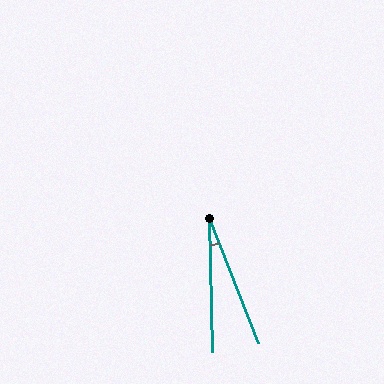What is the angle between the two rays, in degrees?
Approximately 20 degrees.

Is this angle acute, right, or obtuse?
It is acute.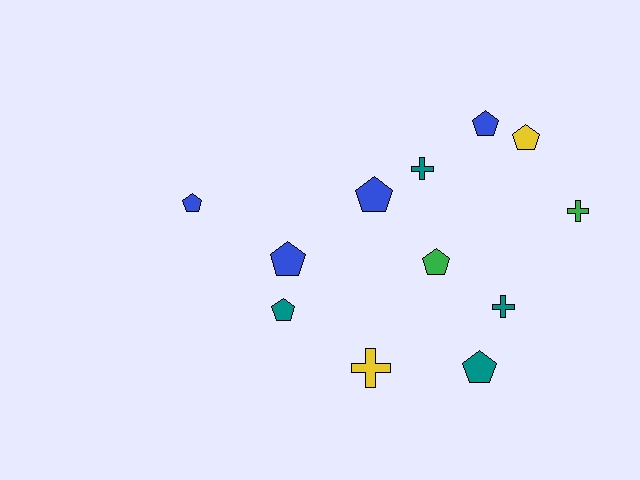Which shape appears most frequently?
Pentagon, with 8 objects.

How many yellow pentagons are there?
There is 1 yellow pentagon.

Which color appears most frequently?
Blue, with 4 objects.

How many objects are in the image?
There are 12 objects.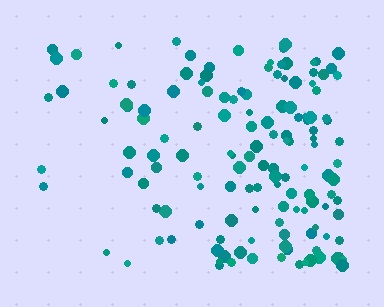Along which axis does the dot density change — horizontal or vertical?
Horizontal.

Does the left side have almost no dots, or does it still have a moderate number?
Still a moderate number, just noticeably fewer than the right.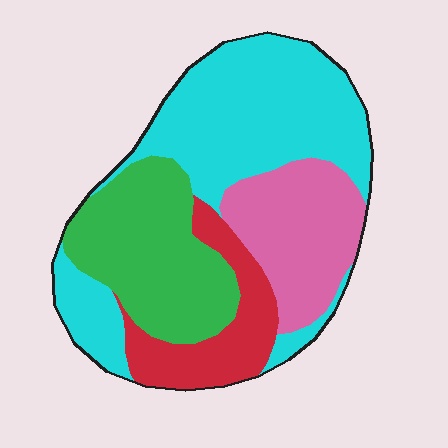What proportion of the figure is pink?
Pink takes up between a sixth and a third of the figure.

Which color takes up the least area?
Red, at roughly 15%.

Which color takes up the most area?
Cyan, at roughly 40%.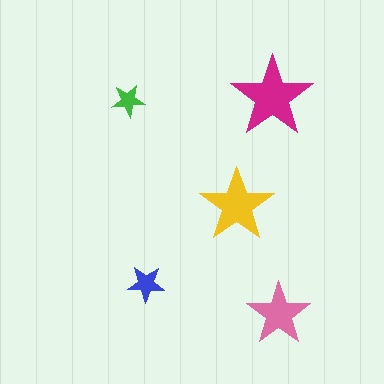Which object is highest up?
The magenta star is topmost.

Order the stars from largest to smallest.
the magenta one, the yellow one, the pink one, the blue one, the green one.